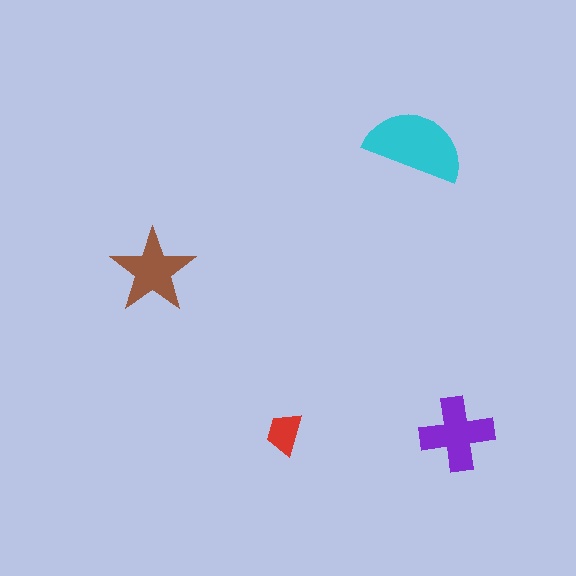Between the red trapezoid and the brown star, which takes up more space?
The brown star.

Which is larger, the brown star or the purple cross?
The purple cross.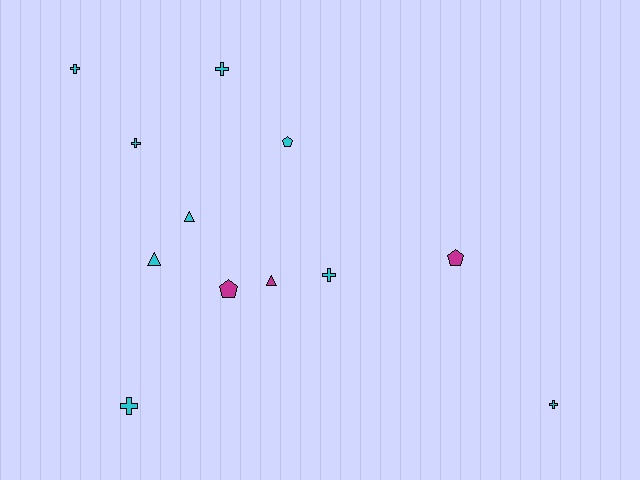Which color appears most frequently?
Cyan, with 9 objects.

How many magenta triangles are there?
There is 1 magenta triangle.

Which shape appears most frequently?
Cross, with 6 objects.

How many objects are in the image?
There are 12 objects.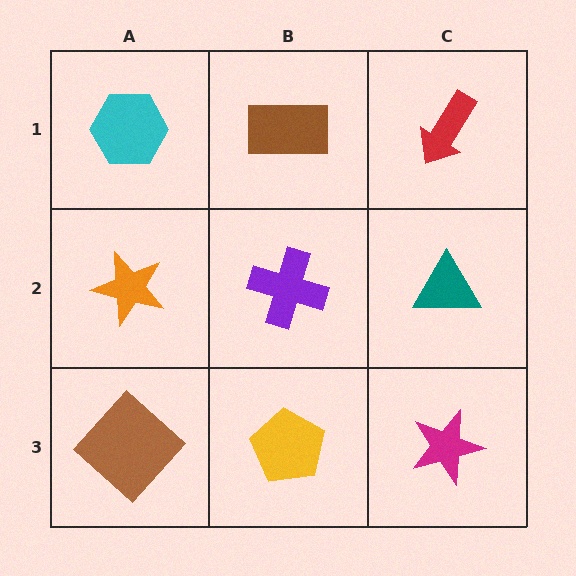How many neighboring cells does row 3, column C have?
2.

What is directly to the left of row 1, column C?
A brown rectangle.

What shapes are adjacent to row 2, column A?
A cyan hexagon (row 1, column A), a brown diamond (row 3, column A), a purple cross (row 2, column B).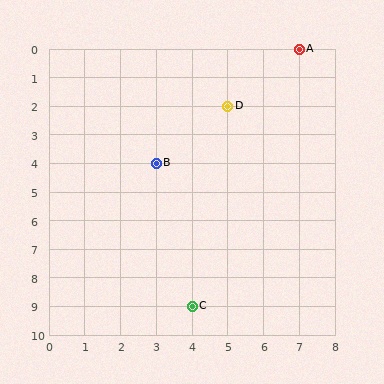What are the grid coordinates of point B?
Point B is at grid coordinates (3, 4).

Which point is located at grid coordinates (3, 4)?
Point B is at (3, 4).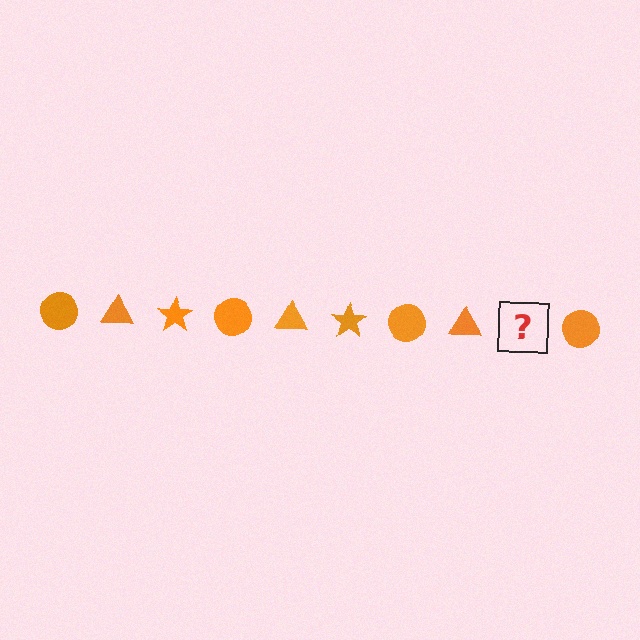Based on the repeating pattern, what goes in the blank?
The blank should be an orange star.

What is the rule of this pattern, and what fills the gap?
The rule is that the pattern cycles through circle, triangle, star shapes in orange. The gap should be filled with an orange star.